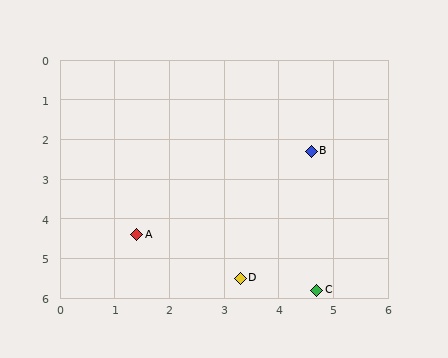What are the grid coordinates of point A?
Point A is at approximately (1.4, 4.4).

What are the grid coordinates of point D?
Point D is at approximately (3.3, 5.5).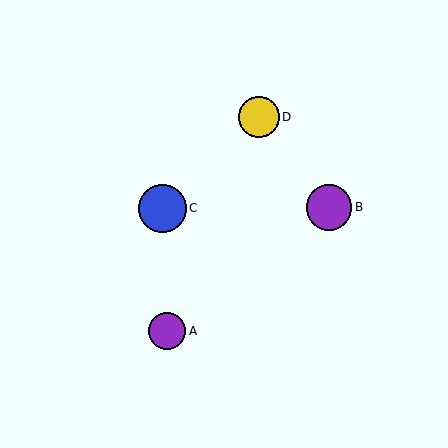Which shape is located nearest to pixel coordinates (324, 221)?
The purple circle (labeled B) at (329, 207) is nearest to that location.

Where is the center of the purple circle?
The center of the purple circle is at (329, 207).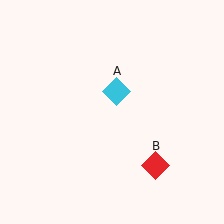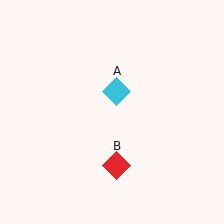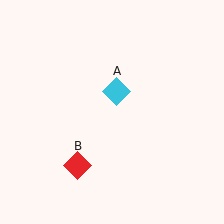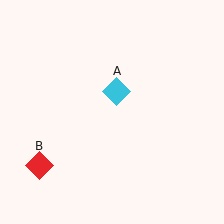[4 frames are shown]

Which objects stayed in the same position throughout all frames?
Cyan diamond (object A) remained stationary.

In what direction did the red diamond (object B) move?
The red diamond (object B) moved left.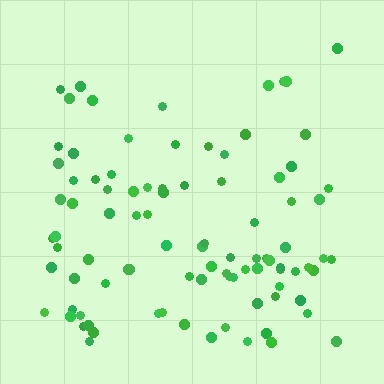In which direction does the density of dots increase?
From top to bottom, with the bottom side densest.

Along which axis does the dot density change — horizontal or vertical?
Vertical.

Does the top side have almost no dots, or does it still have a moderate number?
Still a moderate number, just noticeably fewer than the bottom.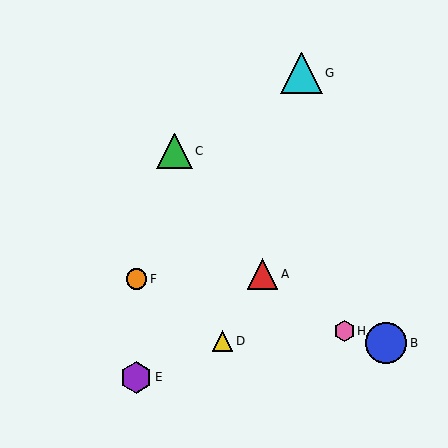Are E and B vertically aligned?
No, E is at x≈136 and B is at x≈386.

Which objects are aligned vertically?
Objects E, F are aligned vertically.